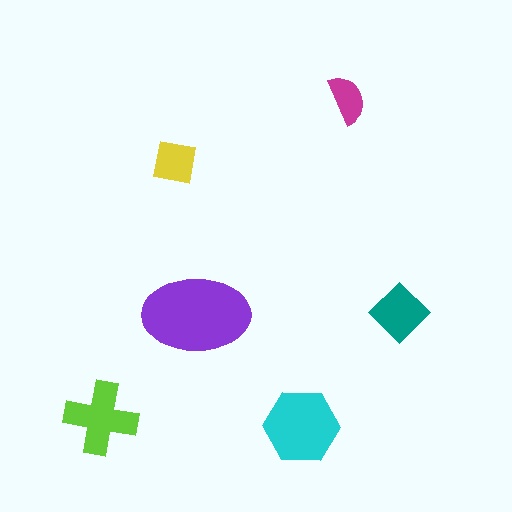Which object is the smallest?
The magenta semicircle.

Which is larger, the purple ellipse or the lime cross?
The purple ellipse.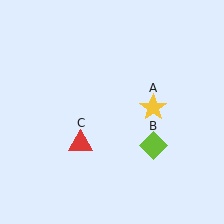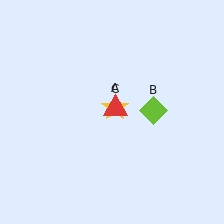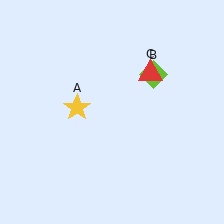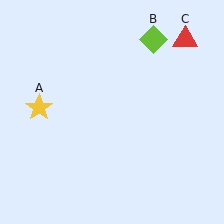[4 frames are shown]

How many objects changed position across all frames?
3 objects changed position: yellow star (object A), lime diamond (object B), red triangle (object C).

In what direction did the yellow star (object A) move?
The yellow star (object A) moved left.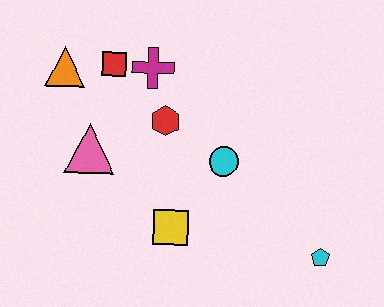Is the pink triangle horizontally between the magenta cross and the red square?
No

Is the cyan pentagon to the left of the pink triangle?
No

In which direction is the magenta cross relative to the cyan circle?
The magenta cross is above the cyan circle.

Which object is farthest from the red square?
The cyan pentagon is farthest from the red square.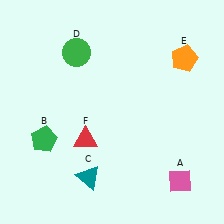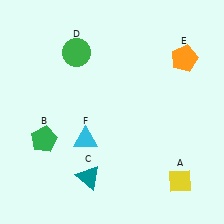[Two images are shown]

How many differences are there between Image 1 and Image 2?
There are 2 differences between the two images.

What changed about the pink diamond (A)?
In Image 1, A is pink. In Image 2, it changed to yellow.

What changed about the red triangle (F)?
In Image 1, F is red. In Image 2, it changed to cyan.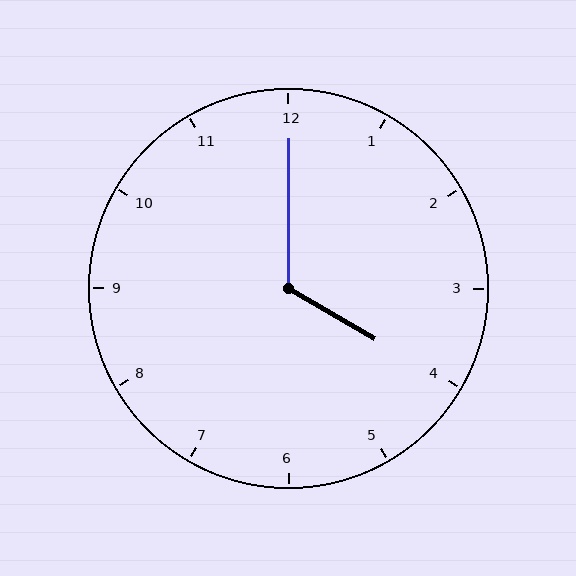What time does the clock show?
4:00.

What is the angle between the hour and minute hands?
Approximately 120 degrees.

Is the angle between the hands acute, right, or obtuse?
It is obtuse.